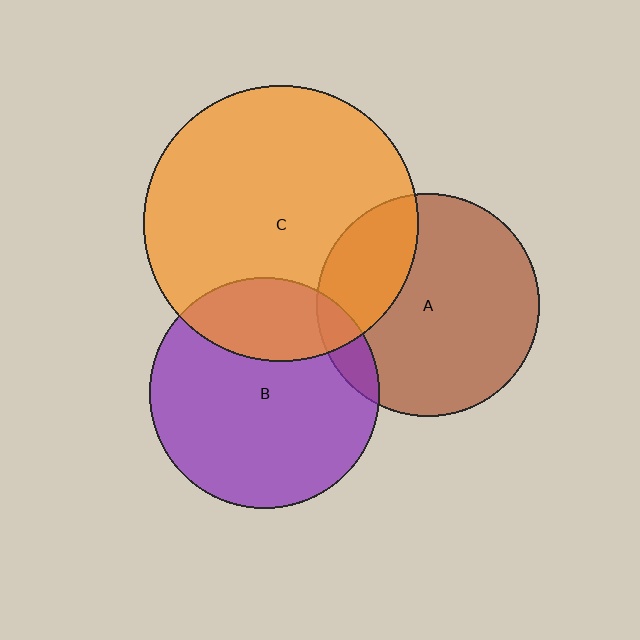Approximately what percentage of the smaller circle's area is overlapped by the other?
Approximately 10%.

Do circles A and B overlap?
Yes.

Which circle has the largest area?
Circle C (orange).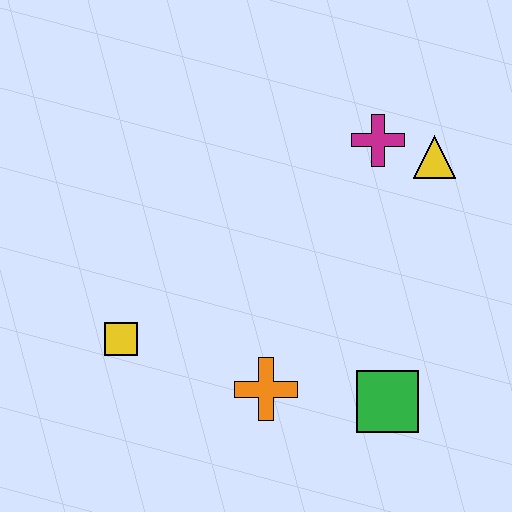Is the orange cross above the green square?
Yes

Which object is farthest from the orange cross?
The yellow triangle is farthest from the orange cross.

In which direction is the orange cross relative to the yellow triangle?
The orange cross is below the yellow triangle.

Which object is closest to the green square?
The orange cross is closest to the green square.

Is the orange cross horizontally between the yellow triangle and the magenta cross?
No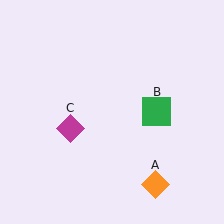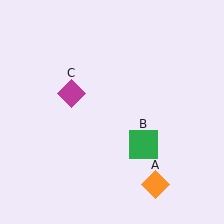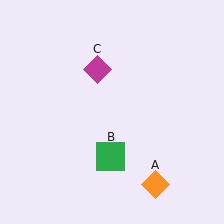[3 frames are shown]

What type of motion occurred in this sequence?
The green square (object B), magenta diamond (object C) rotated clockwise around the center of the scene.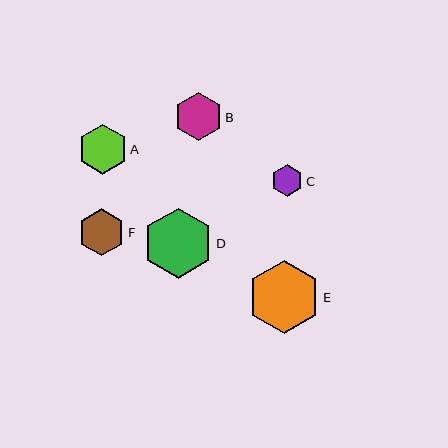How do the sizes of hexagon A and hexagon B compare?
Hexagon A and hexagon B are approximately the same size.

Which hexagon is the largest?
Hexagon E is the largest with a size of approximately 73 pixels.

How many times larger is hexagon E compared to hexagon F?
Hexagon E is approximately 1.6 times the size of hexagon F.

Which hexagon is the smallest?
Hexagon C is the smallest with a size of approximately 31 pixels.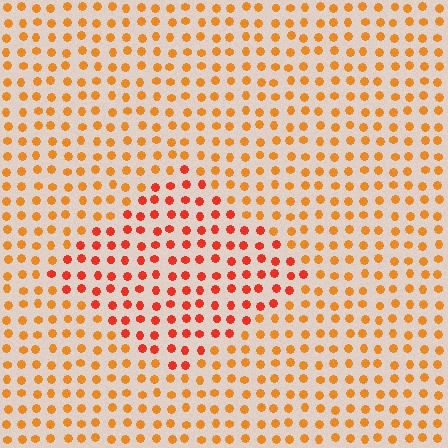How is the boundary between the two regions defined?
The boundary is defined purely by a slight shift in hue (about 28 degrees). Spacing, size, and orientation are identical on both sides.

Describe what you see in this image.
The image is filled with small orange elements in a uniform arrangement. A diamond-shaped region is visible where the elements are tinted to a slightly different hue, forming a subtle color boundary.